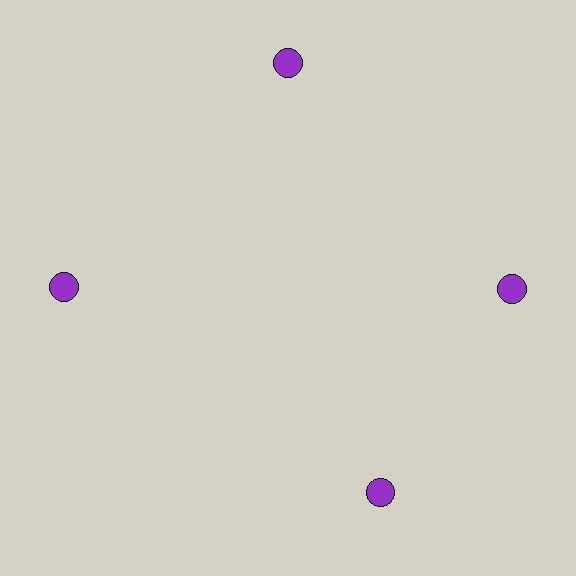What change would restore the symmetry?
The symmetry would be restored by rotating it back into even spacing with its neighbors so that all 4 circles sit at equal angles and equal distance from the center.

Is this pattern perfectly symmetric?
No. The 4 purple circles are arranged in a ring, but one element near the 6 o'clock position is rotated out of alignment along the ring, breaking the 4-fold rotational symmetry.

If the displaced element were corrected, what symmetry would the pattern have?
It would have 4-fold rotational symmetry — the pattern would map onto itself every 90 degrees.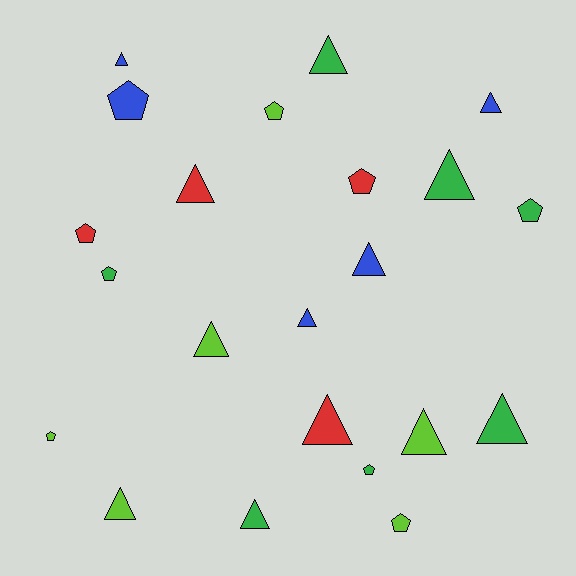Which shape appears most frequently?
Triangle, with 13 objects.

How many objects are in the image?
There are 22 objects.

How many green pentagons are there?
There are 3 green pentagons.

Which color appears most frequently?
Green, with 7 objects.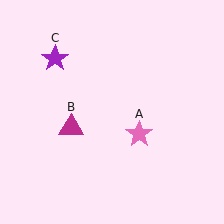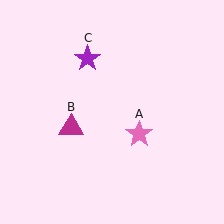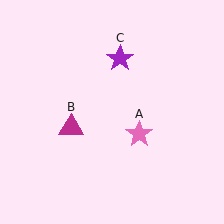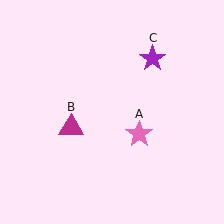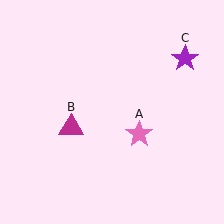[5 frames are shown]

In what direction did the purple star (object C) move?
The purple star (object C) moved right.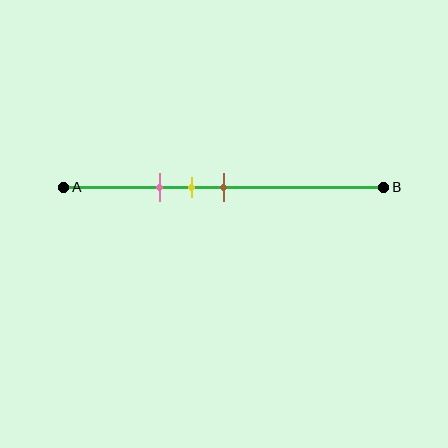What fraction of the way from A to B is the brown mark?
The brown mark is approximately 50% (0.5) of the way from A to B.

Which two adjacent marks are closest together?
The yellow and brown marks are the closest adjacent pair.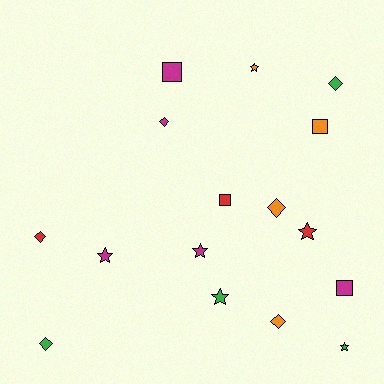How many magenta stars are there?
There are 2 magenta stars.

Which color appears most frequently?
Magenta, with 5 objects.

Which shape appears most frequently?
Diamond, with 6 objects.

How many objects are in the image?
There are 16 objects.